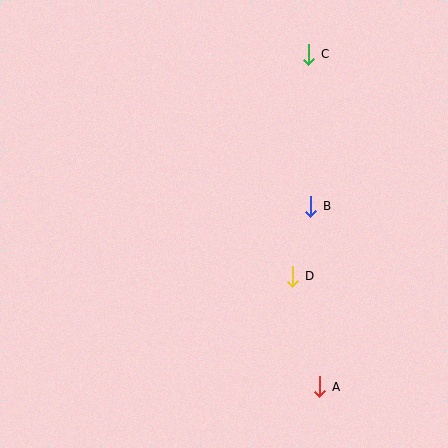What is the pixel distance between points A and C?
The distance between A and C is 333 pixels.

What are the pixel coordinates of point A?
Point A is at (320, 387).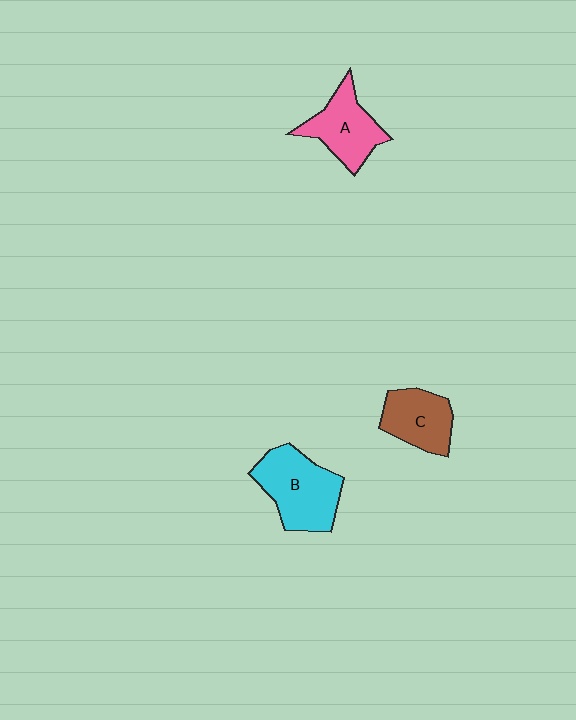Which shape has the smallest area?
Shape C (brown).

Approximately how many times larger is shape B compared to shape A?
Approximately 1.3 times.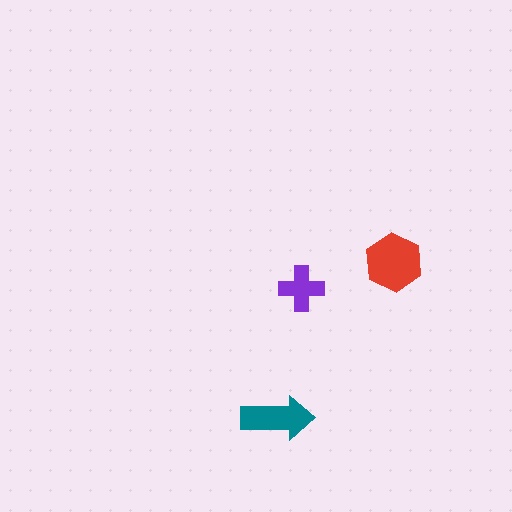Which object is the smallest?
The purple cross.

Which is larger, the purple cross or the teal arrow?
The teal arrow.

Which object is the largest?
The red hexagon.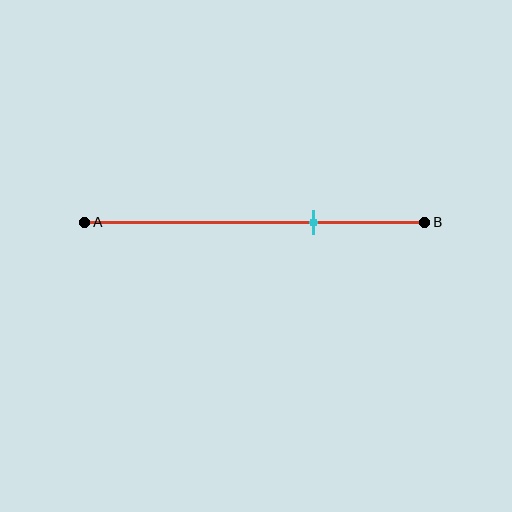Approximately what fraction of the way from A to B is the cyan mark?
The cyan mark is approximately 65% of the way from A to B.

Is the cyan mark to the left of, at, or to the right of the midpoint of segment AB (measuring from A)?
The cyan mark is to the right of the midpoint of segment AB.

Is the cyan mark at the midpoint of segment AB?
No, the mark is at about 65% from A, not at the 50% midpoint.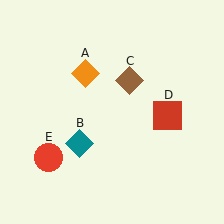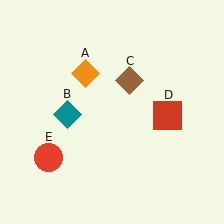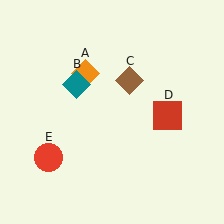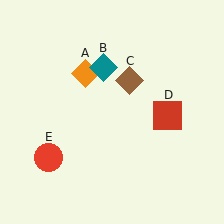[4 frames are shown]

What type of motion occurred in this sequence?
The teal diamond (object B) rotated clockwise around the center of the scene.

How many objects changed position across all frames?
1 object changed position: teal diamond (object B).